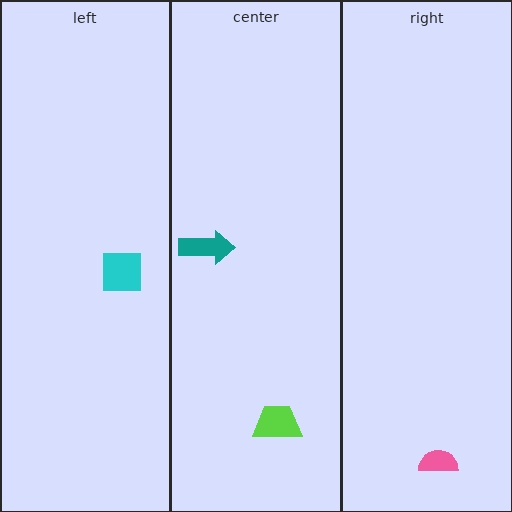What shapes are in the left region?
The cyan square.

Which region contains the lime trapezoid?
The center region.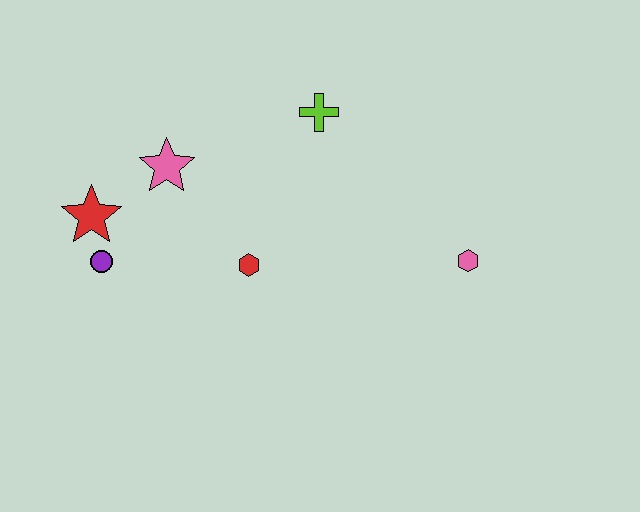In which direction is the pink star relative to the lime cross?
The pink star is to the left of the lime cross.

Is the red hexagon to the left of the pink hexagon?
Yes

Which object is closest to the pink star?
The red star is closest to the pink star.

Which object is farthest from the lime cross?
The purple circle is farthest from the lime cross.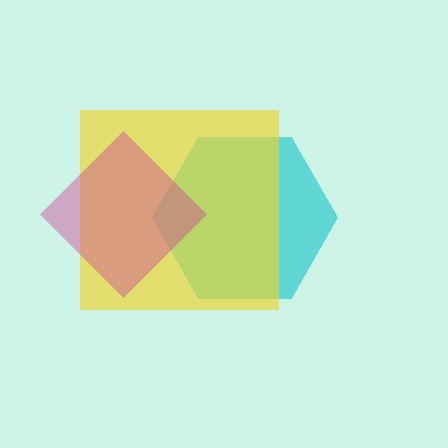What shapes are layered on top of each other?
The layered shapes are: a cyan hexagon, a yellow square, a magenta diamond.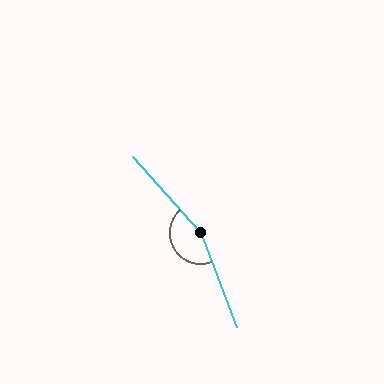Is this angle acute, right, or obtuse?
It is obtuse.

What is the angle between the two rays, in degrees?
Approximately 159 degrees.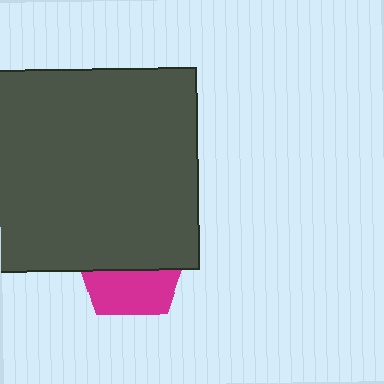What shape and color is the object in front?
The object in front is a dark gray square.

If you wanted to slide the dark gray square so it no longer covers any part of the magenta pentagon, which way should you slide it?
Slide it up — that is the most direct way to separate the two shapes.